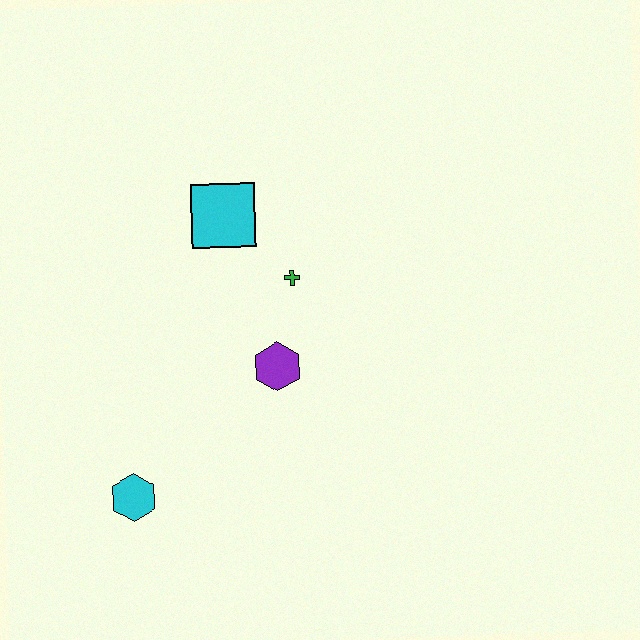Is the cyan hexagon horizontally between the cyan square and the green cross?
No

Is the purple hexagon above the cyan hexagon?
Yes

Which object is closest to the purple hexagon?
The green cross is closest to the purple hexagon.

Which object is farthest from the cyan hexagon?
The cyan square is farthest from the cyan hexagon.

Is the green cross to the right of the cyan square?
Yes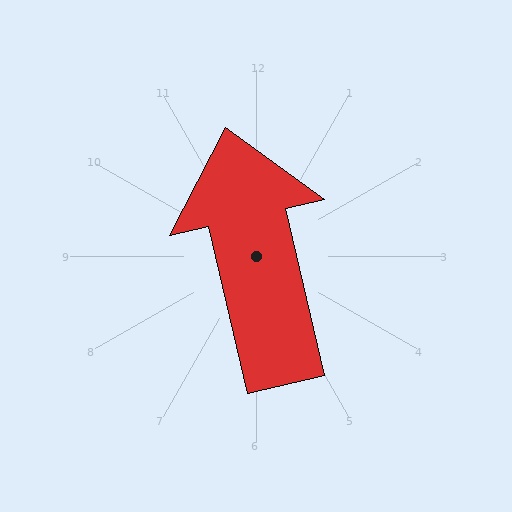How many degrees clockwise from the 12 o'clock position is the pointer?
Approximately 347 degrees.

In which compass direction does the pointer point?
North.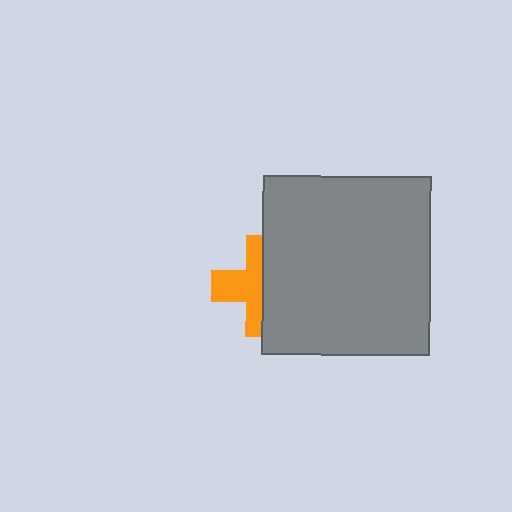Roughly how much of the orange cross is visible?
About half of it is visible (roughly 49%).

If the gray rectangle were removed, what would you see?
You would see the complete orange cross.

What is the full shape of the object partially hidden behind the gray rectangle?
The partially hidden object is an orange cross.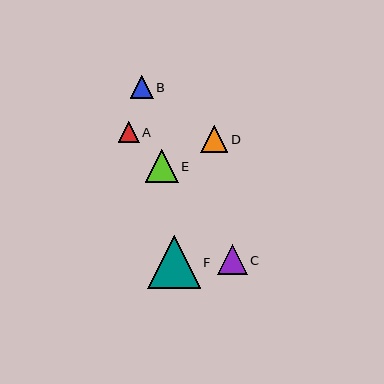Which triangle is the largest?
Triangle F is the largest with a size of approximately 52 pixels.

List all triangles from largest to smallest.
From largest to smallest: F, E, C, D, B, A.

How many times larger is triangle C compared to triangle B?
Triangle C is approximately 1.3 times the size of triangle B.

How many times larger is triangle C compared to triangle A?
Triangle C is approximately 1.4 times the size of triangle A.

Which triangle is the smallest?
Triangle A is the smallest with a size of approximately 21 pixels.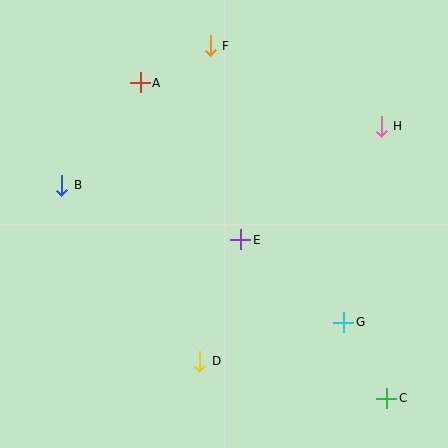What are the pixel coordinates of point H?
Point H is at (381, 126).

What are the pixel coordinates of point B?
Point B is at (62, 185).